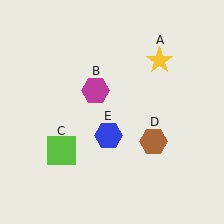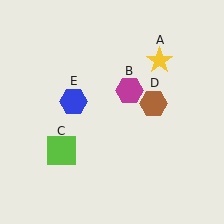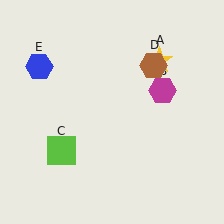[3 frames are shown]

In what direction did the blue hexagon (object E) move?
The blue hexagon (object E) moved up and to the left.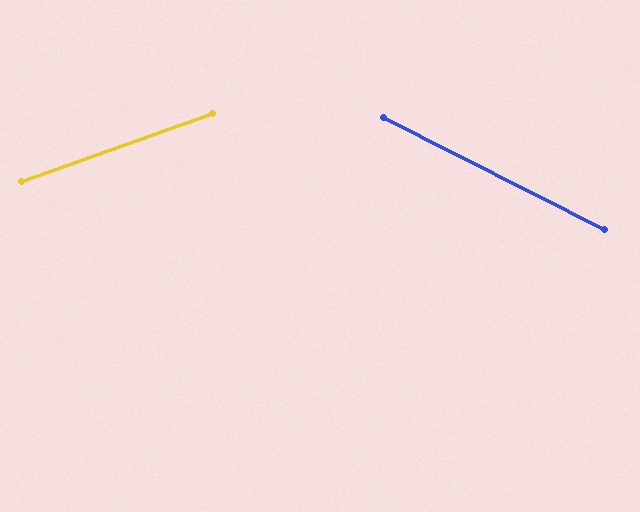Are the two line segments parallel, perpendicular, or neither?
Neither parallel nor perpendicular — they differ by about 47°.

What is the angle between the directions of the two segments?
Approximately 47 degrees.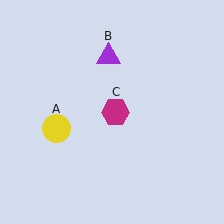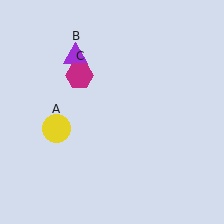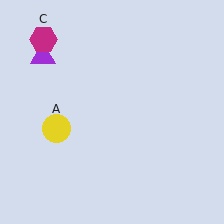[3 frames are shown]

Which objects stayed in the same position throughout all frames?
Yellow circle (object A) remained stationary.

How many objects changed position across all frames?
2 objects changed position: purple triangle (object B), magenta hexagon (object C).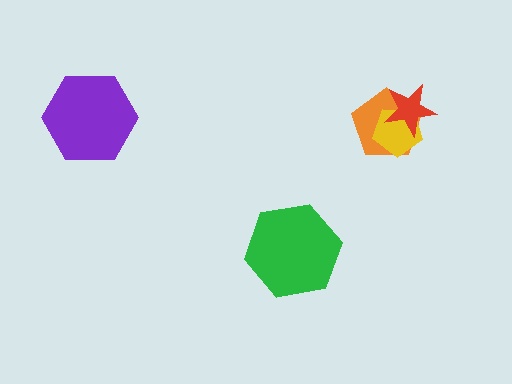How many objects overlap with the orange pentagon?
2 objects overlap with the orange pentagon.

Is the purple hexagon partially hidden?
No, no other shape covers it.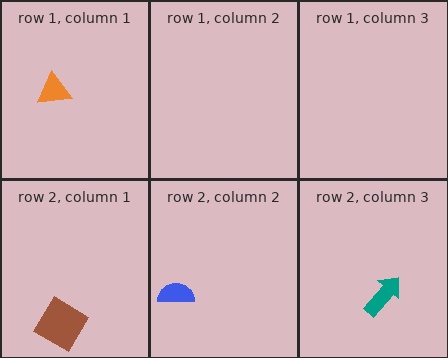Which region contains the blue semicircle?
The row 2, column 2 region.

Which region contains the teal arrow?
The row 2, column 3 region.